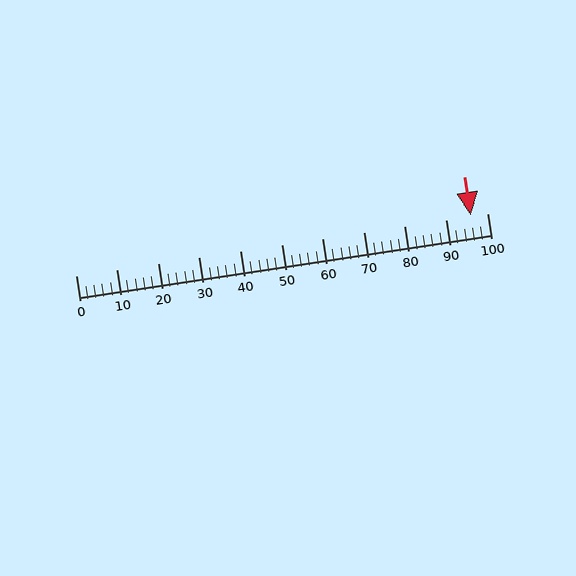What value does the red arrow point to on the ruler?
The red arrow points to approximately 96.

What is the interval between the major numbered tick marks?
The major tick marks are spaced 10 units apart.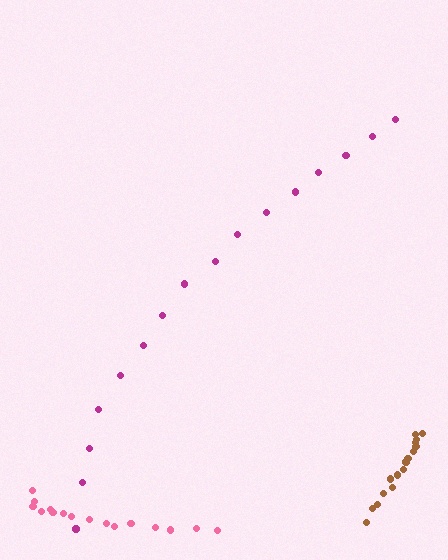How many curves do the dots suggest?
There are 3 distinct paths.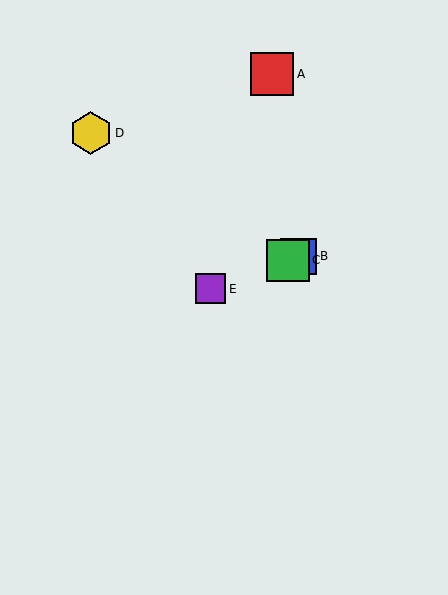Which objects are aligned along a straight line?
Objects B, C, E are aligned along a straight line.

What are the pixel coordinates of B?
Object B is at (299, 256).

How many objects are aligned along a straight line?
3 objects (B, C, E) are aligned along a straight line.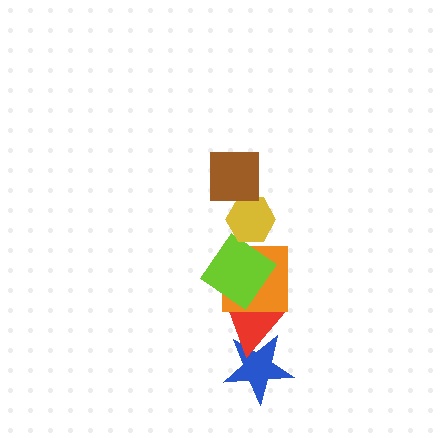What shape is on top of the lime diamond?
The yellow hexagon is on top of the lime diamond.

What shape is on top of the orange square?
The lime diamond is on top of the orange square.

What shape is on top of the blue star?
The red triangle is on top of the blue star.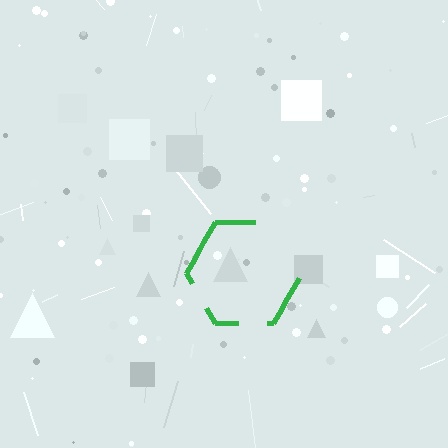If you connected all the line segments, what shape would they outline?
They would outline a hexagon.